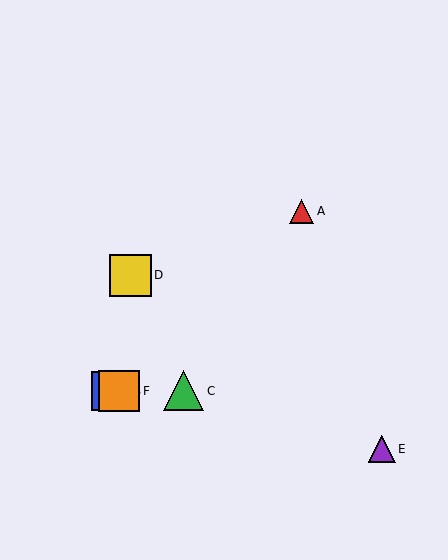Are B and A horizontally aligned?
No, B is at y≈391 and A is at y≈211.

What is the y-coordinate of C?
Object C is at y≈391.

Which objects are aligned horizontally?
Objects B, C, F are aligned horizontally.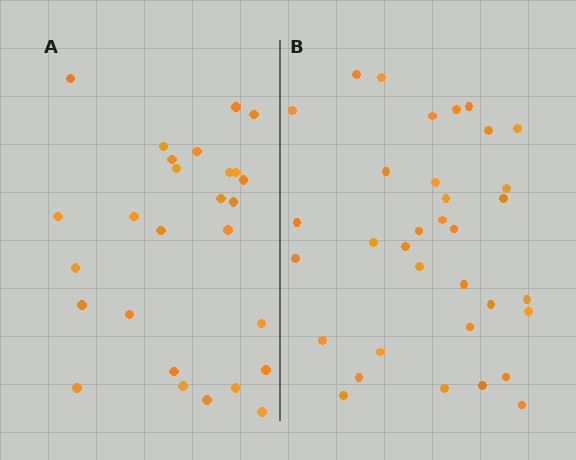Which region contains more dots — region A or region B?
Region B (the right region) has more dots.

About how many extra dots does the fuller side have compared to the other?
Region B has roughly 8 or so more dots than region A.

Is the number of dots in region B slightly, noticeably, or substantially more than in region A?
Region B has noticeably more, but not dramatically so. The ratio is roughly 1.3 to 1.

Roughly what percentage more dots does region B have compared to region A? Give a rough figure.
About 25% more.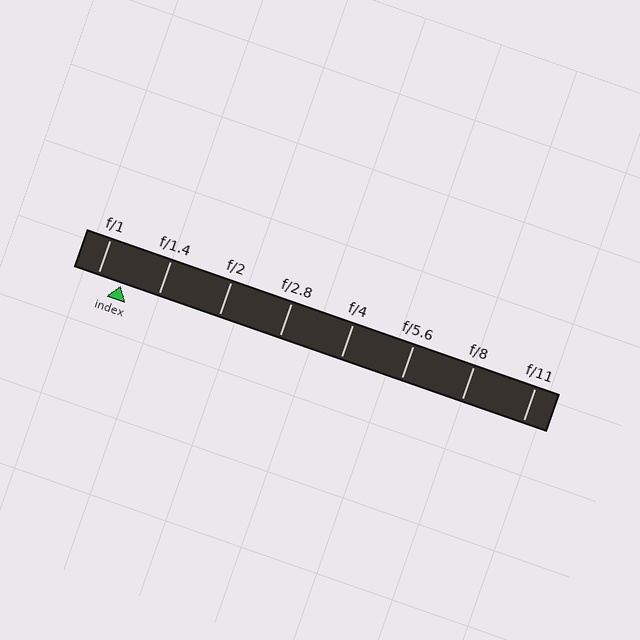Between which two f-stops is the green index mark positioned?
The index mark is between f/1 and f/1.4.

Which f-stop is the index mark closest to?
The index mark is closest to f/1.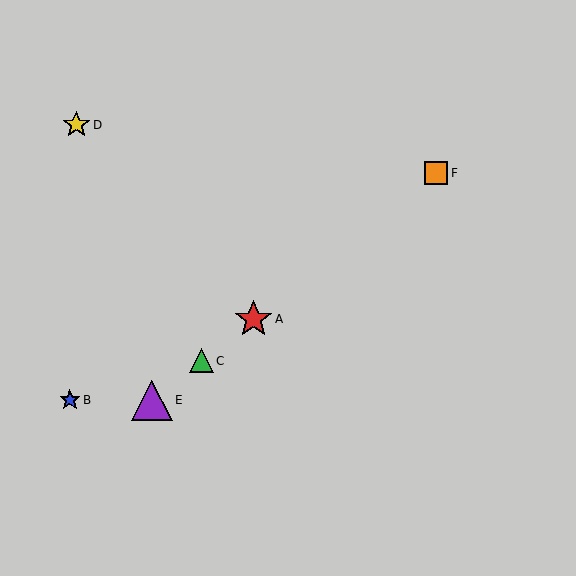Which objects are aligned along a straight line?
Objects A, C, E, F are aligned along a straight line.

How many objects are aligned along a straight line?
4 objects (A, C, E, F) are aligned along a straight line.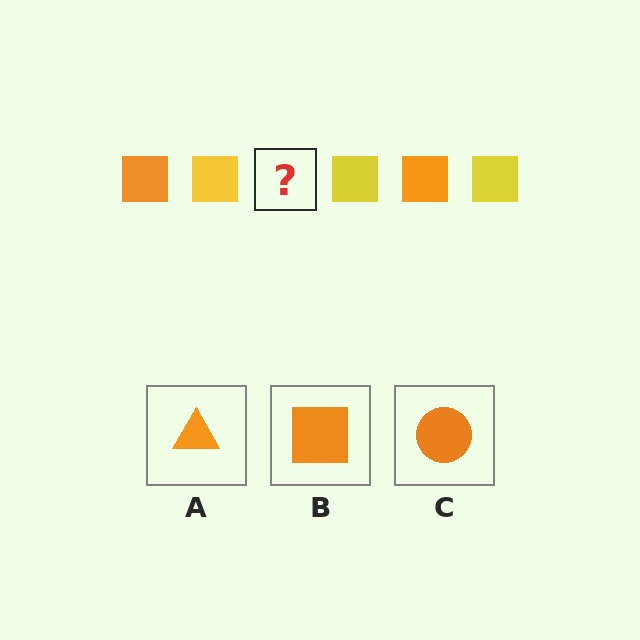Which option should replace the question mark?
Option B.